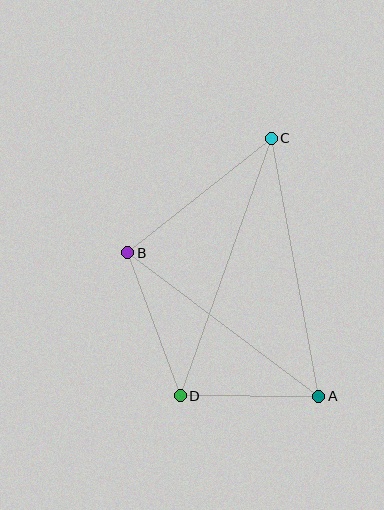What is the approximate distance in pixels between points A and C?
The distance between A and C is approximately 263 pixels.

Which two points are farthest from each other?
Points C and D are farthest from each other.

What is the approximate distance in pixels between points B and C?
The distance between B and C is approximately 183 pixels.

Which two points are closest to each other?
Points A and D are closest to each other.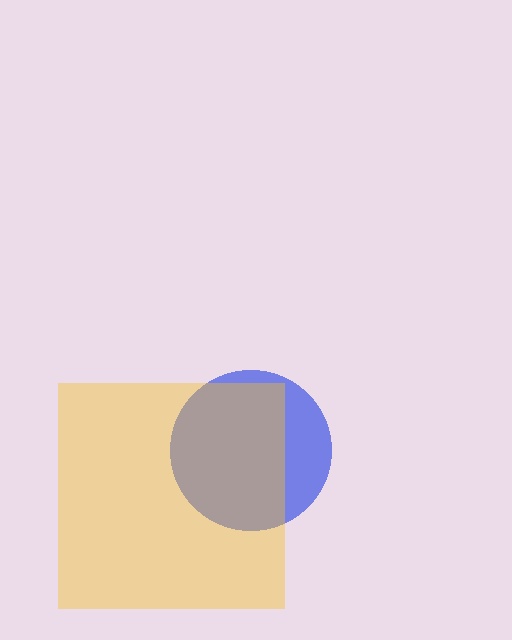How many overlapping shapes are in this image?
There are 2 overlapping shapes in the image.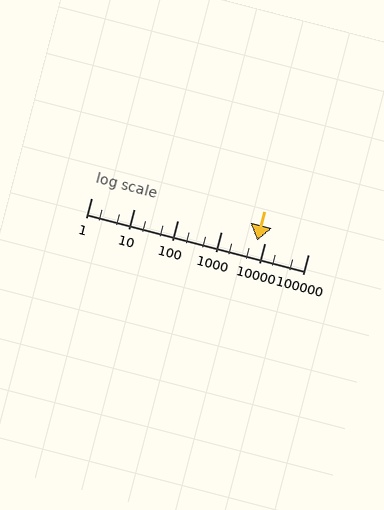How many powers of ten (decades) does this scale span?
The scale spans 5 decades, from 1 to 100000.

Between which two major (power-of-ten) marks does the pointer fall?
The pointer is between 1000 and 10000.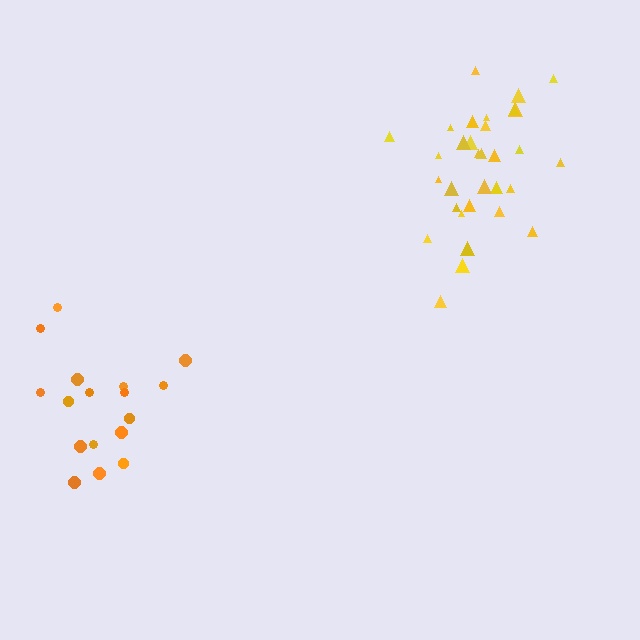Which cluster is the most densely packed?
Yellow.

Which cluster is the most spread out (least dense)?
Orange.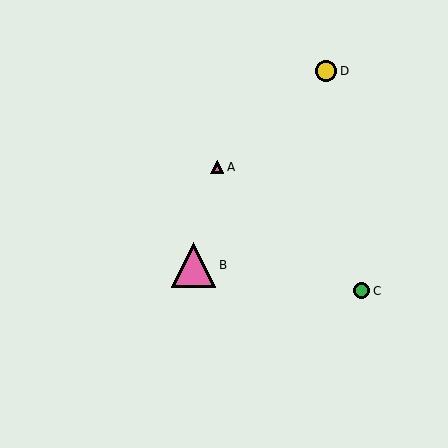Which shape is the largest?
The pink triangle (labeled B) is the largest.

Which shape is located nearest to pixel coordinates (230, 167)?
The pink triangle (labeled A) at (217, 167) is nearest to that location.